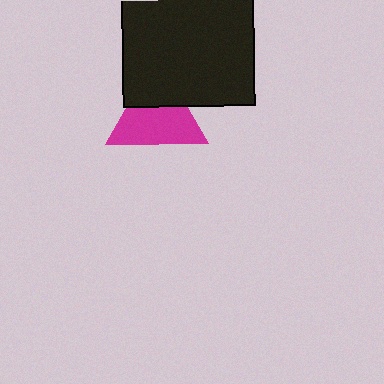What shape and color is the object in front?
The object in front is a black rectangle.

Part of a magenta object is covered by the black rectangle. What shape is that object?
It is a triangle.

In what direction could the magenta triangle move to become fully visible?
The magenta triangle could move down. That would shift it out from behind the black rectangle entirely.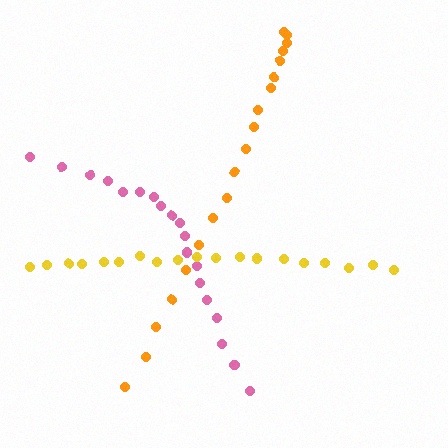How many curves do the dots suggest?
There are 3 distinct paths.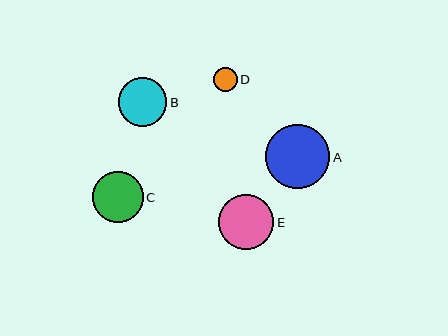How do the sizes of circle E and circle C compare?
Circle E and circle C are approximately the same size.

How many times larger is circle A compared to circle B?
Circle A is approximately 1.3 times the size of circle B.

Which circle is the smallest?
Circle D is the smallest with a size of approximately 24 pixels.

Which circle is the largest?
Circle A is the largest with a size of approximately 65 pixels.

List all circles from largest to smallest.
From largest to smallest: A, E, C, B, D.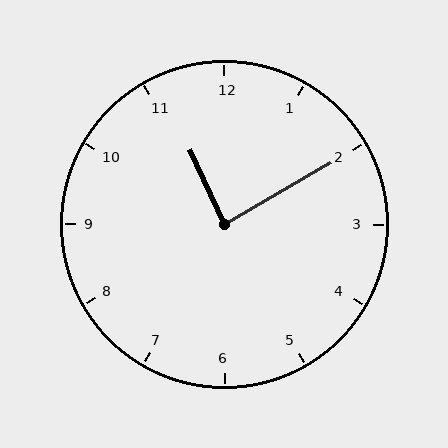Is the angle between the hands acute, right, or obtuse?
It is right.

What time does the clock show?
11:10.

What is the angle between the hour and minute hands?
Approximately 85 degrees.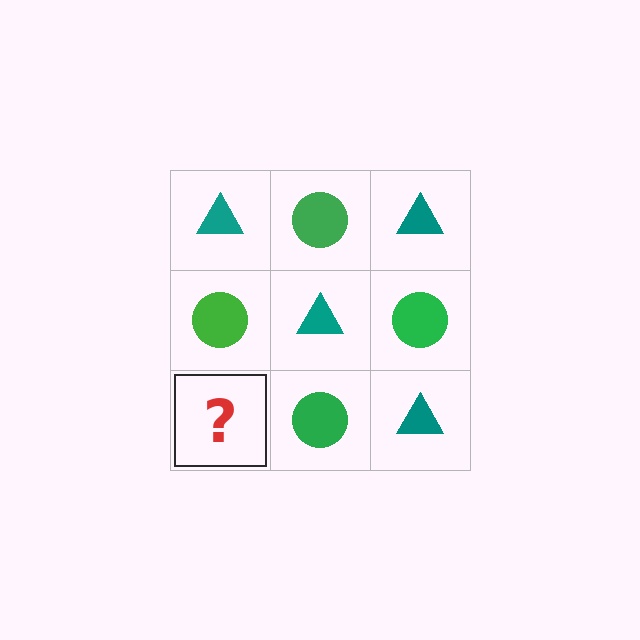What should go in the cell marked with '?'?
The missing cell should contain a teal triangle.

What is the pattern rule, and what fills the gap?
The rule is that it alternates teal triangle and green circle in a checkerboard pattern. The gap should be filled with a teal triangle.